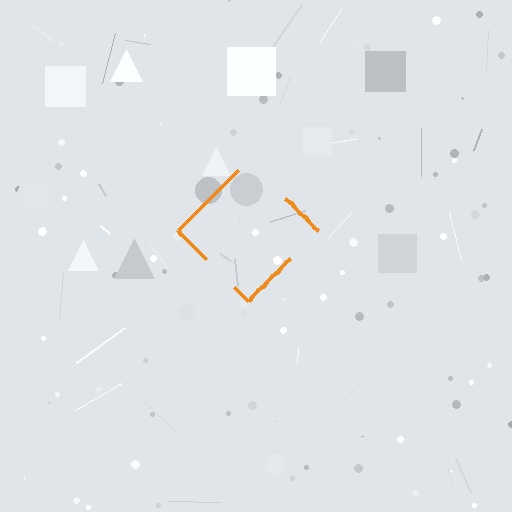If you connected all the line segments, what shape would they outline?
They would outline a diamond.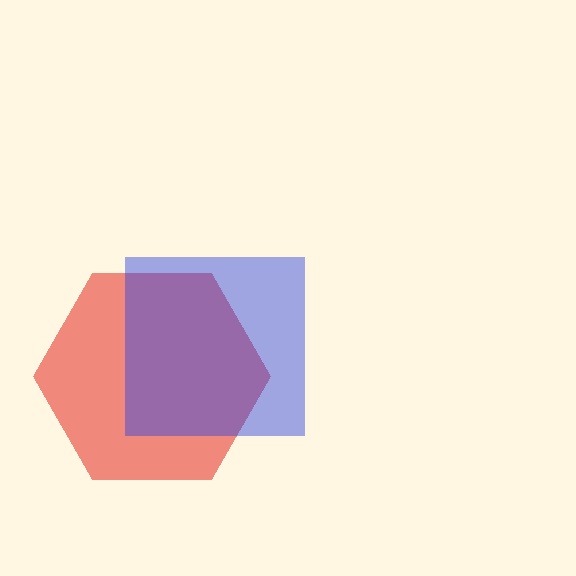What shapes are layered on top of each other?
The layered shapes are: a red hexagon, a blue square.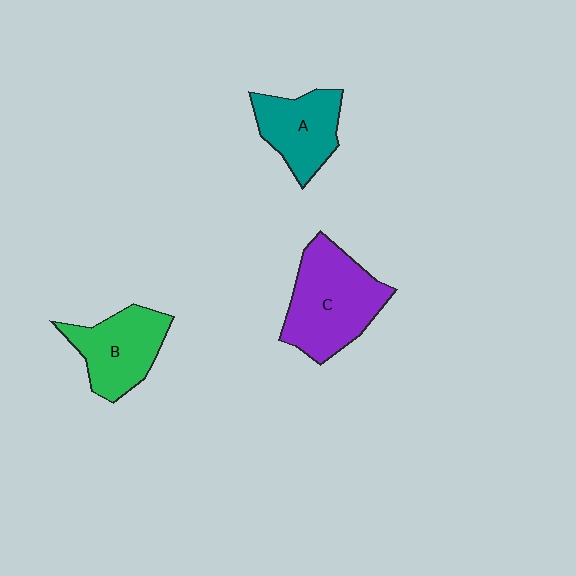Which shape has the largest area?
Shape C (purple).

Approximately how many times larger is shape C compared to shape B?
Approximately 1.4 times.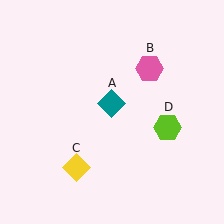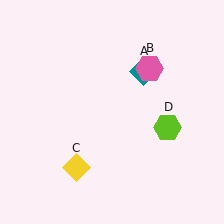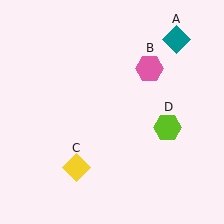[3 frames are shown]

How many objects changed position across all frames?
1 object changed position: teal diamond (object A).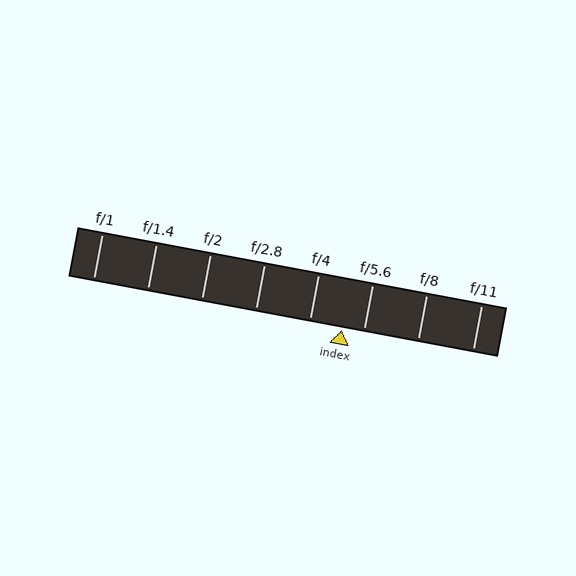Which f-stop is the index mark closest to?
The index mark is closest to f/5.6.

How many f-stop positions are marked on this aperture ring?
There are 8 f-stop positions marked.